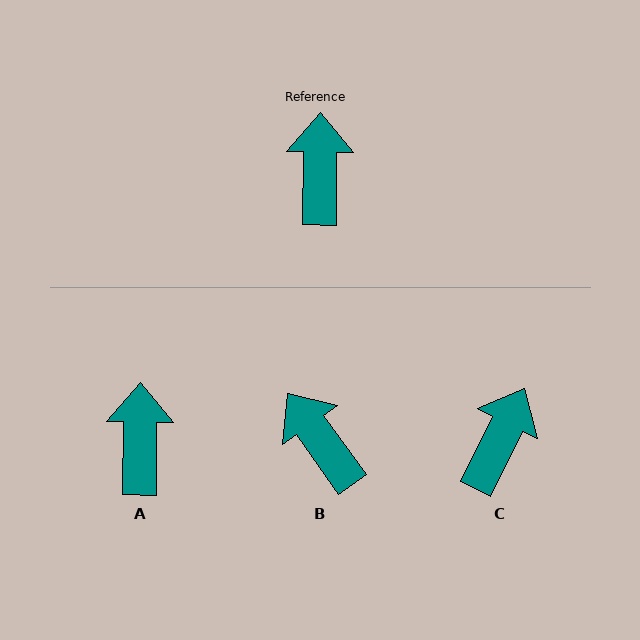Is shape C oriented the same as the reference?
No, it is off by about 26 degrees.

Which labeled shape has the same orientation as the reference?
A.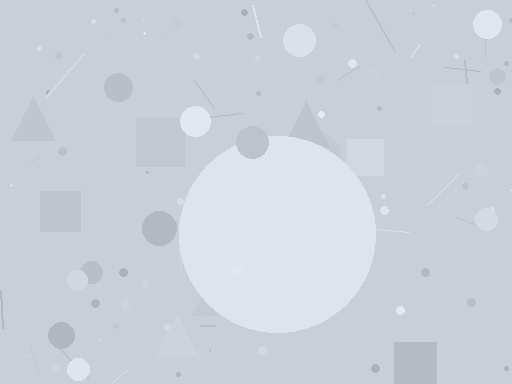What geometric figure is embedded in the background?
A circle is embedded in the background.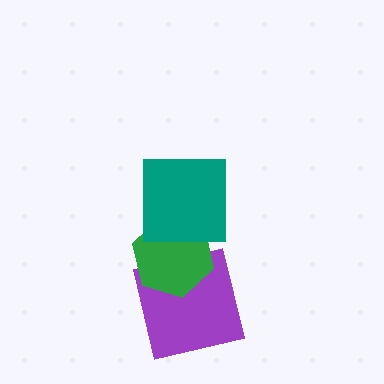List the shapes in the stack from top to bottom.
From top to bottom: the teal square, the green hexagon, the purple square.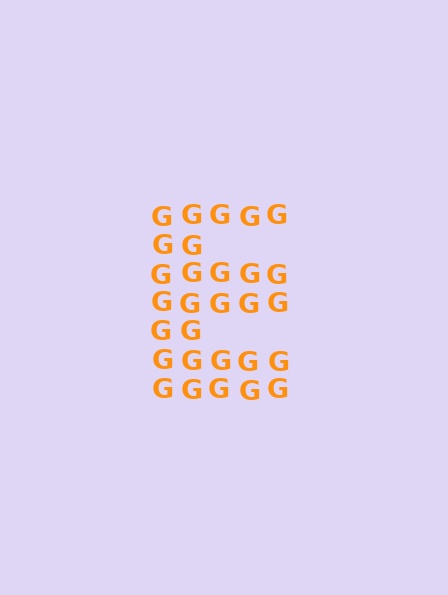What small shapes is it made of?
It is made of small letter G's.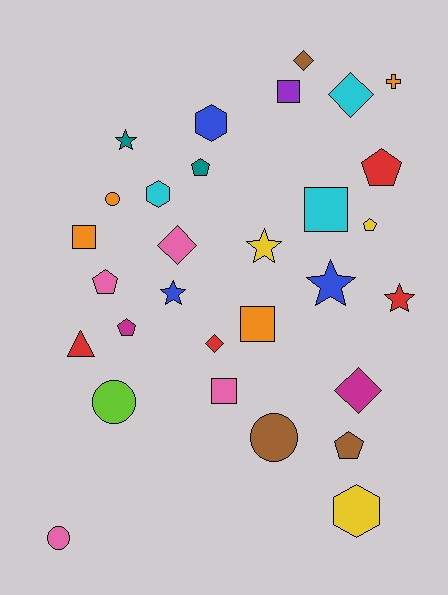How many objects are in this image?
There are 30 objects.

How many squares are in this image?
There are 5 squares.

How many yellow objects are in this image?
There are 3 yellow objects.